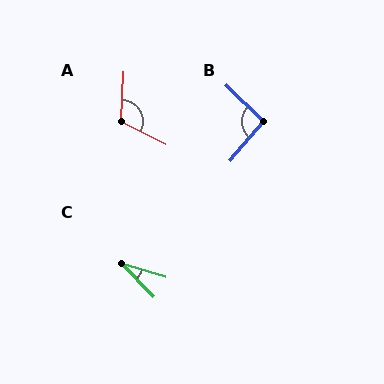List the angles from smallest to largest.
C (29°), B (94°), A (113°).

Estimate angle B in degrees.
Approximately 94 degrees.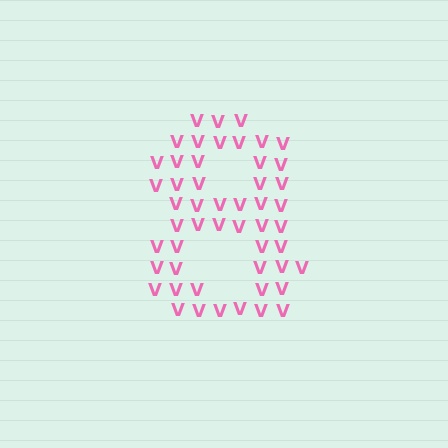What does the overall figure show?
The overall figure shows the digit 8.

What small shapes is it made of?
It is made of small letter V's.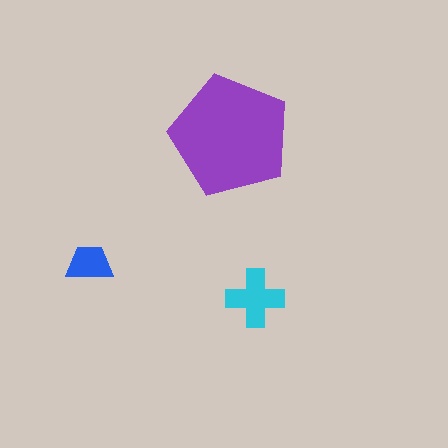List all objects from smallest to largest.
The blue trapezoid, the cyan cross, the purple pentagon.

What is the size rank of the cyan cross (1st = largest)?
2nd.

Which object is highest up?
The purple pentagon is topmost.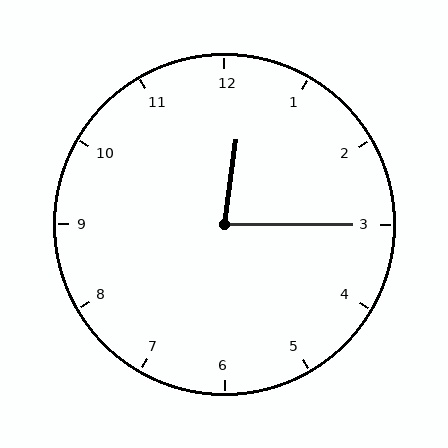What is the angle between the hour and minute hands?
Approximately 82 degrees.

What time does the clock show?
12:15.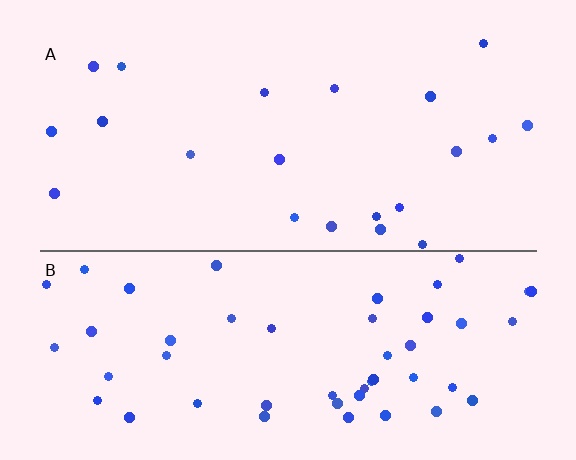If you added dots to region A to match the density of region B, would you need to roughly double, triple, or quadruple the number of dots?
Approximately double.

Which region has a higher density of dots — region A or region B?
B (the bottom).